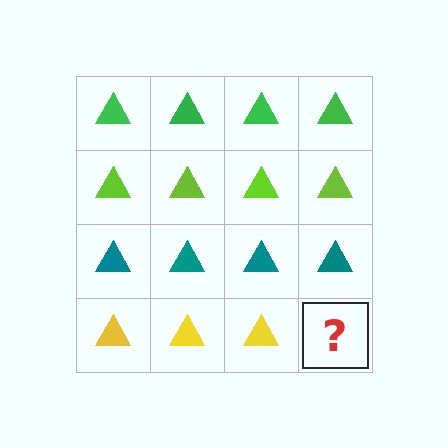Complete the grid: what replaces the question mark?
The question mark should be replaced with a yellow triangle.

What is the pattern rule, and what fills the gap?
The rule is that each row has a consistent color. The gap should be filled with a yellow triangle.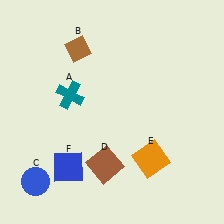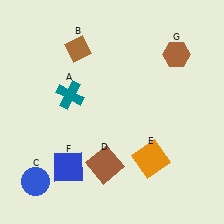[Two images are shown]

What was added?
A brown hexagon (G) was added in Image 2.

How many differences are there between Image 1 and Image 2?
There is 1 difference between the two images.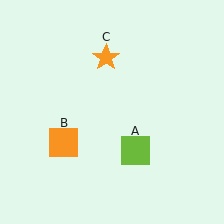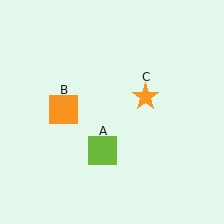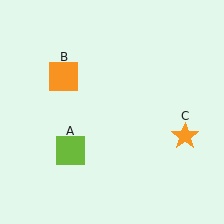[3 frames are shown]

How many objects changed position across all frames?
3 objects changed position: lime square (object A), orange square (object B), orange star (object C).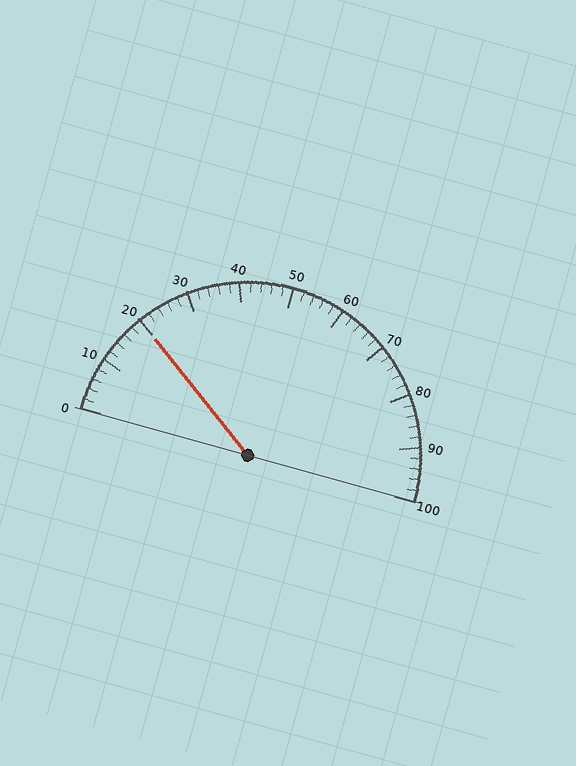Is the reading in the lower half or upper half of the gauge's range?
The reading is in the lower half of the range (0 to 100).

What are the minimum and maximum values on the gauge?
The gauge ranges from 0 to 100.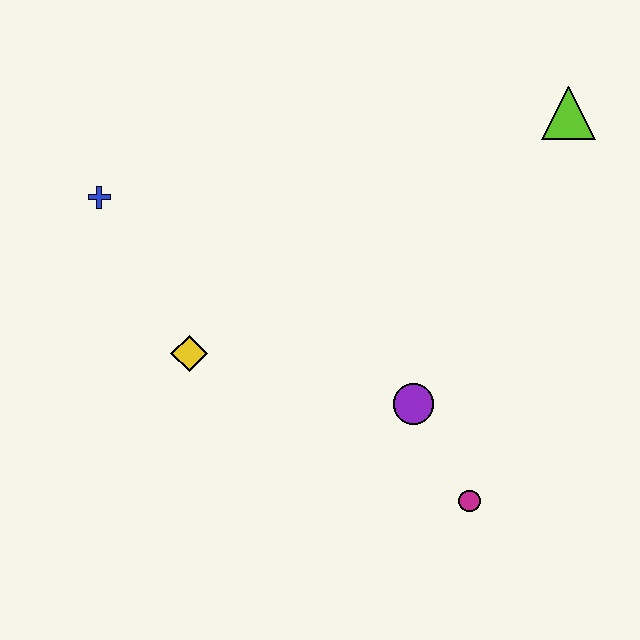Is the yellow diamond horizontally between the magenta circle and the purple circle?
No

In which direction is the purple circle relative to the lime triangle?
The purple circle is below the lime triangle.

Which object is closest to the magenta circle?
The purple circle is closest to the magenta circle.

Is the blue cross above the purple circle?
Yes